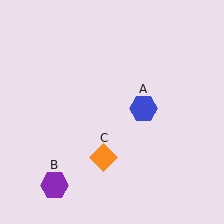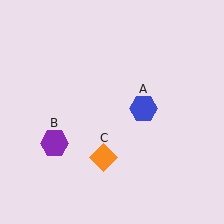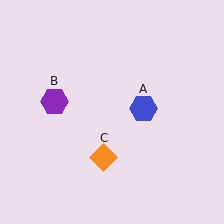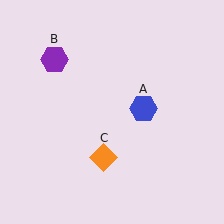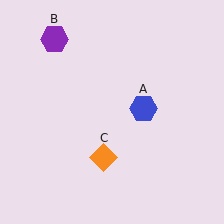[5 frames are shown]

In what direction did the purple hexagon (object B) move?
The purple hexagon (object B) moved up.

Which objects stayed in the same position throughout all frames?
Blue hexagon (object A) and orange diamond (object C) remained stationary.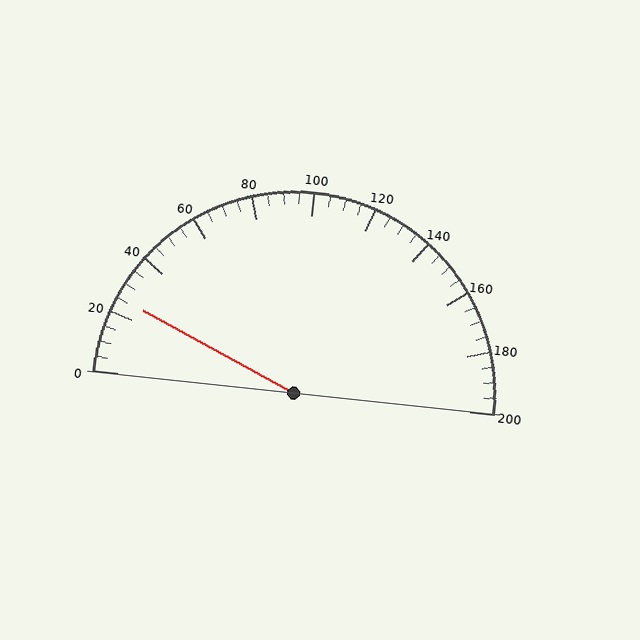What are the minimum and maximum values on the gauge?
The gauge ranges from 0 to 200.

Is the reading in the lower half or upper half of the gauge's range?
The reading is in the lower half of the range (0 to 200).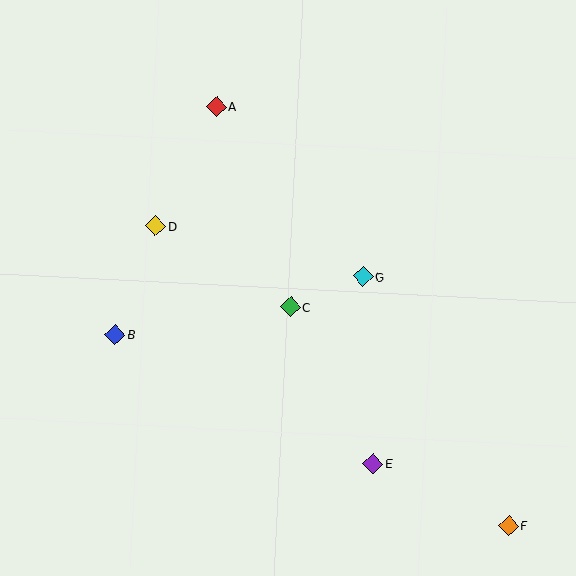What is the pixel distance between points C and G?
The distance between C and G is 79 pixels.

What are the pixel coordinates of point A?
Point A is at (216, 106).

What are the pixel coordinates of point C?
Point C is at (290, 307).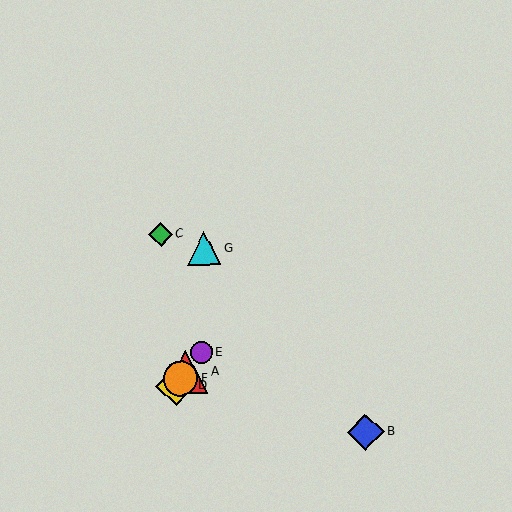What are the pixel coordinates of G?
Object G is at (204, 248).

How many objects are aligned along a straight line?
4 objects (A, D, E, F) are aligned along a straight line.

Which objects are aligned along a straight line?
Objects A, D, E, F are aligned along a straight line.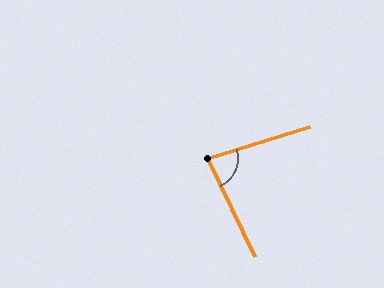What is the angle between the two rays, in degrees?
Approximately 82 degrees.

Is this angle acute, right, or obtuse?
It is acute.